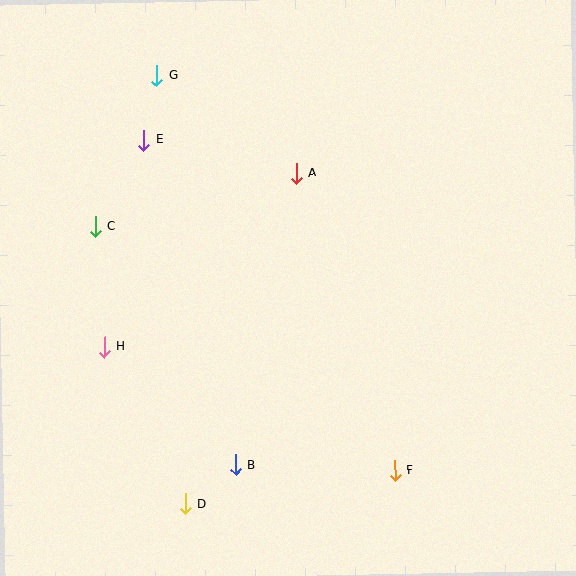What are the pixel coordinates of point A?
Point A is at (296, 173).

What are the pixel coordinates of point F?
Point F is at (395, 470).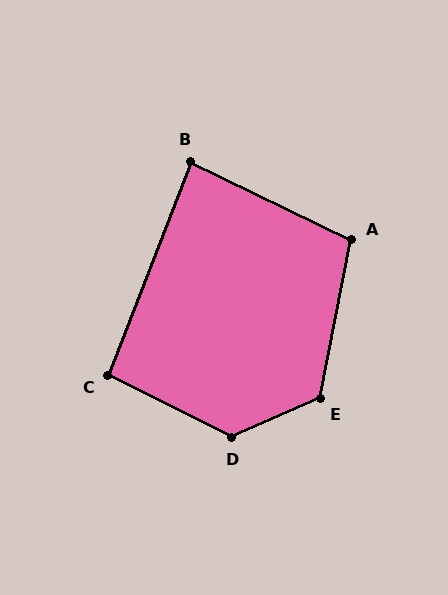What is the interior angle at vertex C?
Approximately 95 degrees (obtuse).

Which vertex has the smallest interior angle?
B, at approximately 85 degrees.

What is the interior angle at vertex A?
Approximately 105 degrees (obtuse).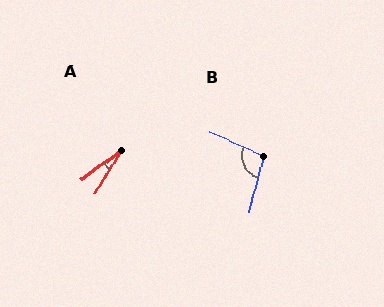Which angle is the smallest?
A, at approximately 23 degrees.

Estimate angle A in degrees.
Approximately 23 degrees.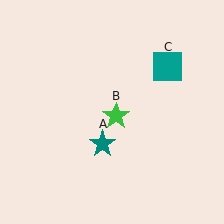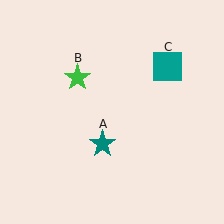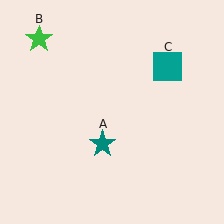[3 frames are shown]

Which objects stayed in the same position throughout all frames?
Teal star (object A) and teal square (object C) remained stationary.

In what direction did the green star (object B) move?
The green star (object B) moved up and to the left.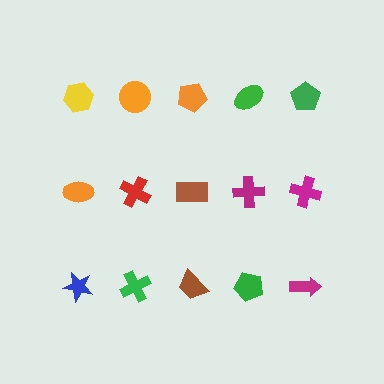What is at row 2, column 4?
A magenta cross.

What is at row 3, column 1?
A blue star.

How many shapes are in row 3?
5 shapes.